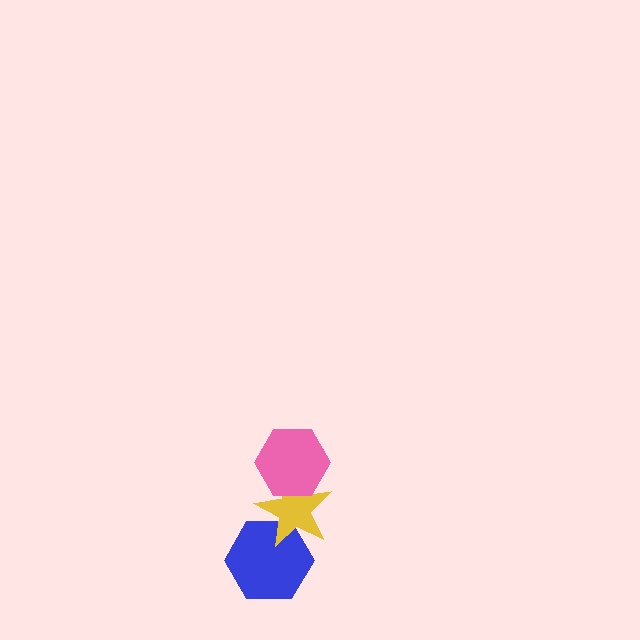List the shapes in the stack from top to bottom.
From top to bottom: the pink hexagon, the yellow star, the blue hexagon.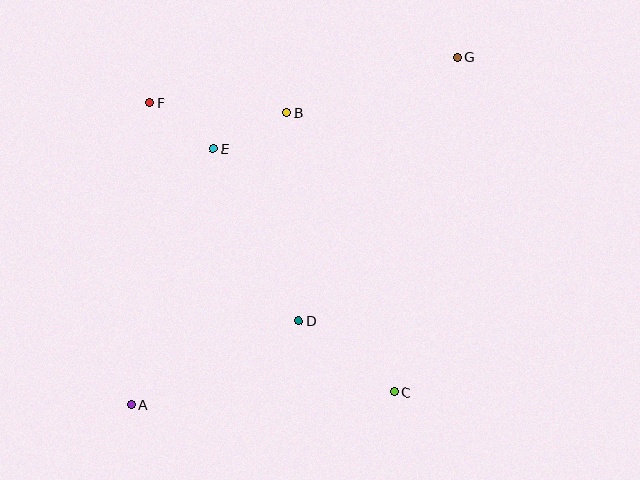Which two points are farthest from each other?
Points A and G are farthest from each other.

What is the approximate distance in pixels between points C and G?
The distance between C and G is approximately 341 pixels.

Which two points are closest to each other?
Points E and F are closest to each other.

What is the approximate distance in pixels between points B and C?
The distance between B and C is approximately 299 pixels.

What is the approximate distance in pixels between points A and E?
The distance between A and E is approximately 269 pixels.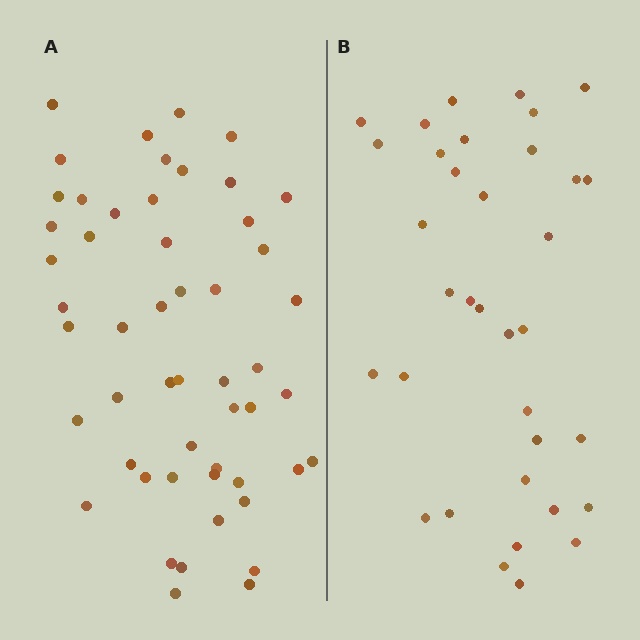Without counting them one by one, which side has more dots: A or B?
Region A (the left region) has more dots.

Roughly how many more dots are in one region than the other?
Region A has approximately 15 more dots than region B.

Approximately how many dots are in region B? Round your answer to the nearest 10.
About 40 dots. (The exact count is 35, which rounds to 40.)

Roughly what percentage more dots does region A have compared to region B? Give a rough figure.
About 50% more.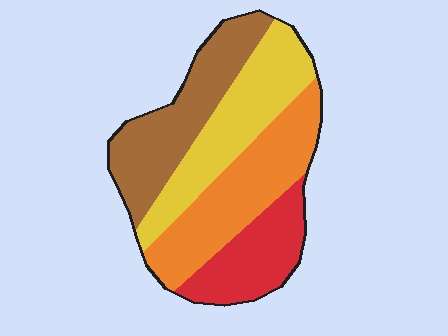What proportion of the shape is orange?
Orange covers about 30% of the shape.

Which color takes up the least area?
Red, at roughly 20%.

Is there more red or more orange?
Orange.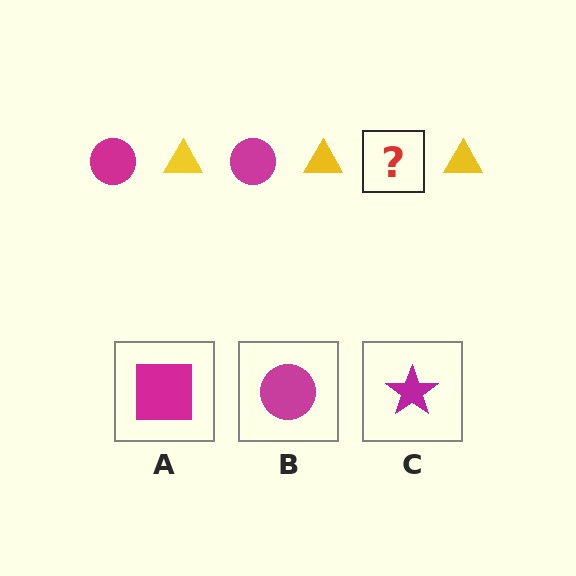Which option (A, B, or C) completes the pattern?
B.